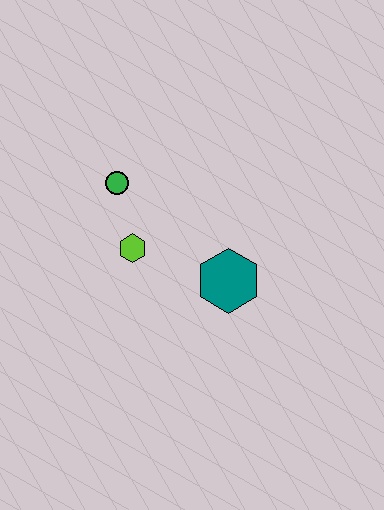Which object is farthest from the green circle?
The teal hexagon is farthest from the green circle.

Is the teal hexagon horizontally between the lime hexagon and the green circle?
No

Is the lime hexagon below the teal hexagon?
No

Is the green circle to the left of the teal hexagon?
Yes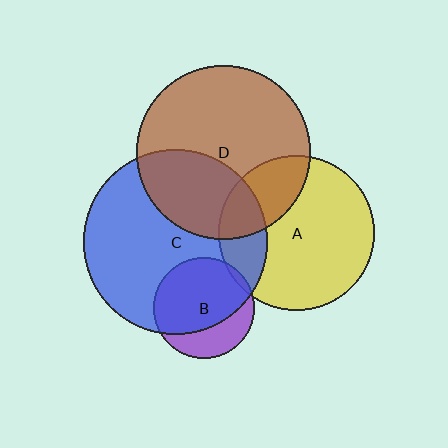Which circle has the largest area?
Circle C (blue).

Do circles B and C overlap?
Yes.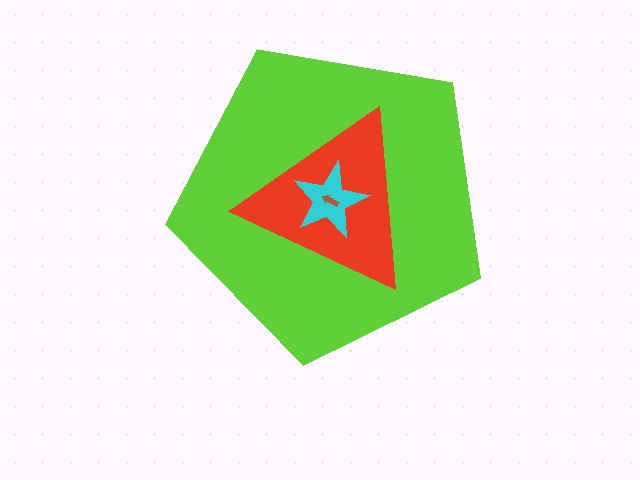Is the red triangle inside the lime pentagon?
Yes.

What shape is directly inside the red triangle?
The cyan star.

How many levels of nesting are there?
4.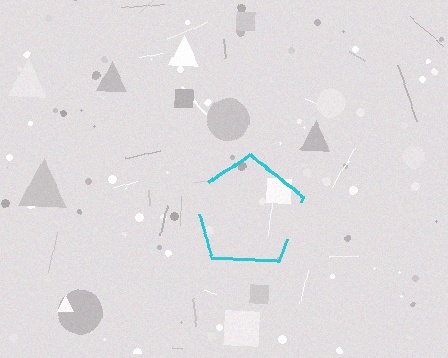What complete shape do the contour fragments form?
The contour fragments form a pentagon.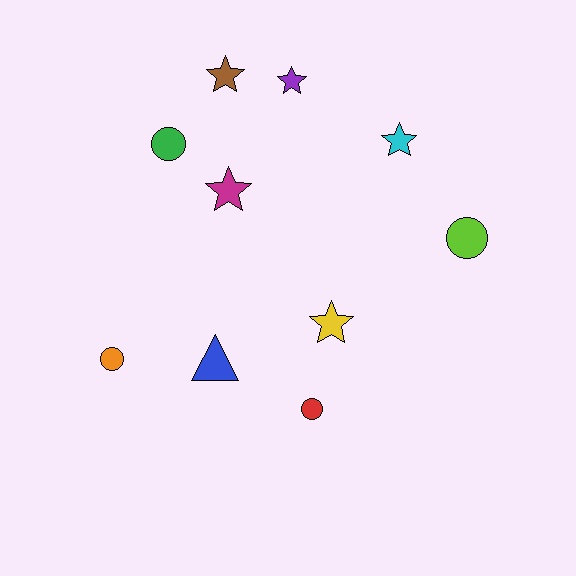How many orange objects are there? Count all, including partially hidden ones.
There is 1 orange object.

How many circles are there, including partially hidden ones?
There are 4 circles.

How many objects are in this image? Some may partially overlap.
There are 10 objects.